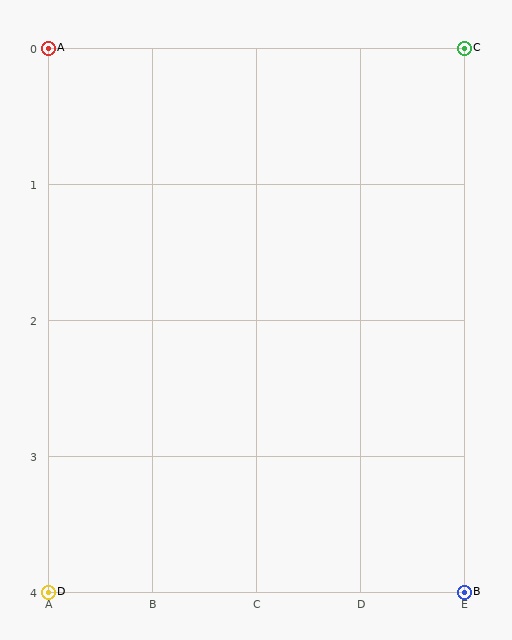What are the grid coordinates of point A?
Point A is at grid coordinates (A, 0).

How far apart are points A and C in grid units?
Points A and C are 4 columns apart.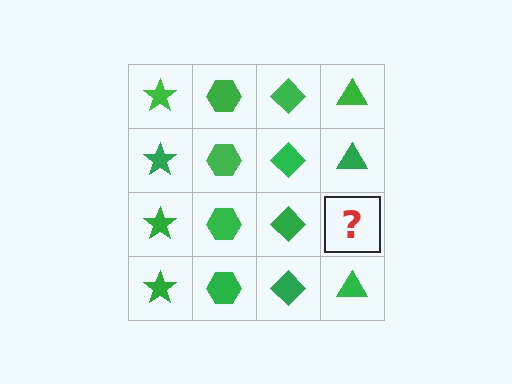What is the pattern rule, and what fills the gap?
The rule is that each column has a consistent shape. The gap should be filled with a green triangle.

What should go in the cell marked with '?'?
The missing cell should contain a green triangle.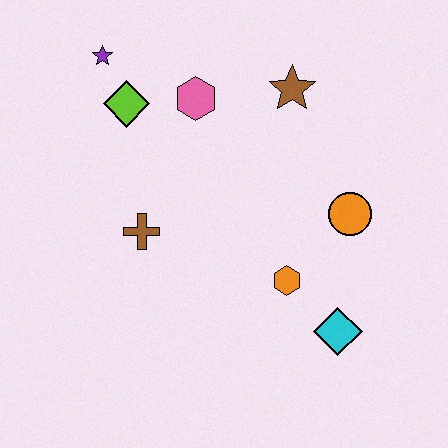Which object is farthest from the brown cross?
The cyan diamond is farthest from the brown cross.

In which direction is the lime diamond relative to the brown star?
The lime diamond is to the left of the brown star.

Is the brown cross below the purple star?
Yes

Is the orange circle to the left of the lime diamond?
No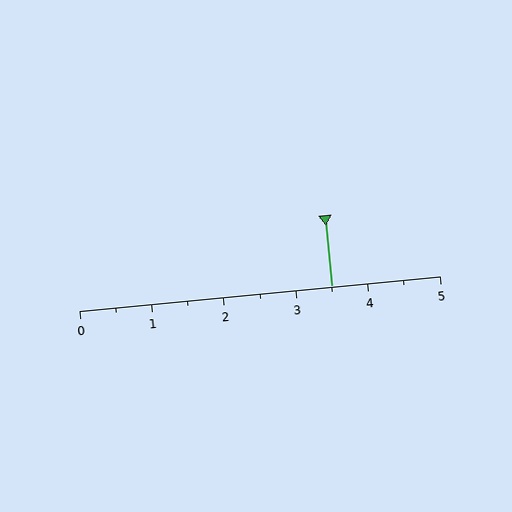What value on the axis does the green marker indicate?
The marker indicates approximately 3.5.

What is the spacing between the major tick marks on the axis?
The major ticks are spaced 1 apart.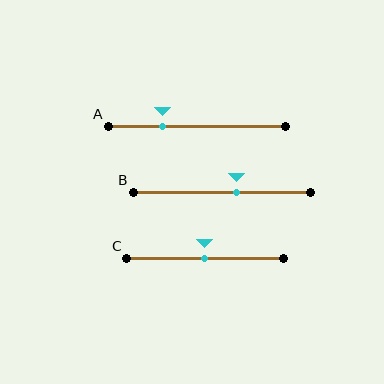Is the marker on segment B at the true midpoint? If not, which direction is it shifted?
No, the marker on segment B is shifted to the right by about 8% of the segment length.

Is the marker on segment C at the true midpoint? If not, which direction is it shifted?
Yes, the marker on segment C is at the true midpoint.